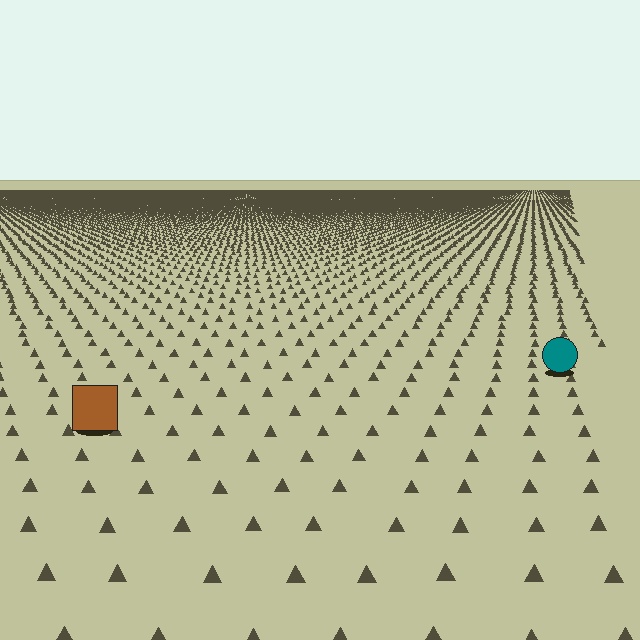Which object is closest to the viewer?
The brown square is closest. The texture marks near it are larger and more spread out.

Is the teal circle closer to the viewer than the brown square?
No. The brown square is closer — you can tell from the texture gradient: the ground texture is coarser near it.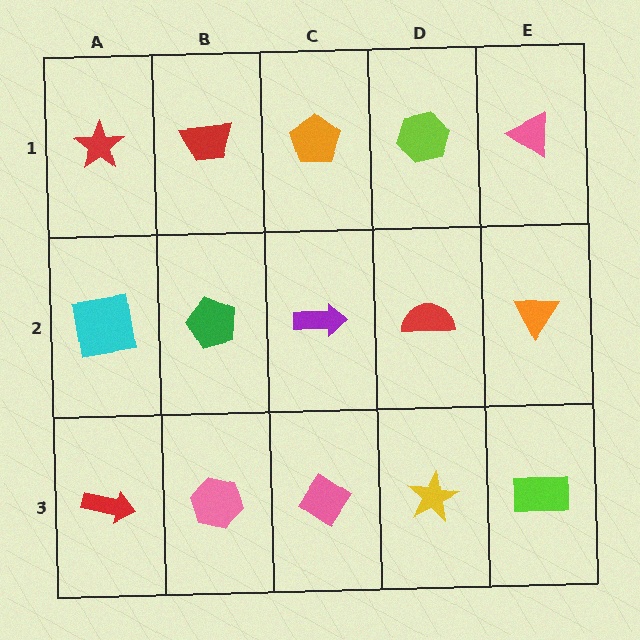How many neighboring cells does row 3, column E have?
2.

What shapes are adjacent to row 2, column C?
An orange pentagon (row 1, column C), a pink diamond (row 3, column C), a green pentagon (row 2, column B), a red semicircle (row 2, column D).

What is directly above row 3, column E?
An orange triangle.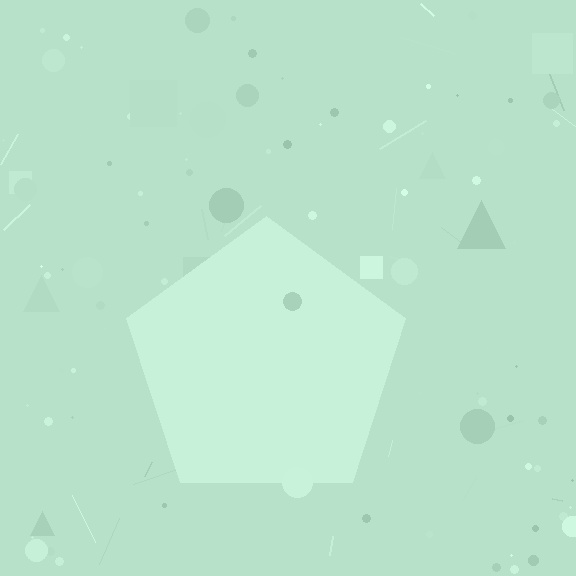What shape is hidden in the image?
A pentagon is hidden in the image.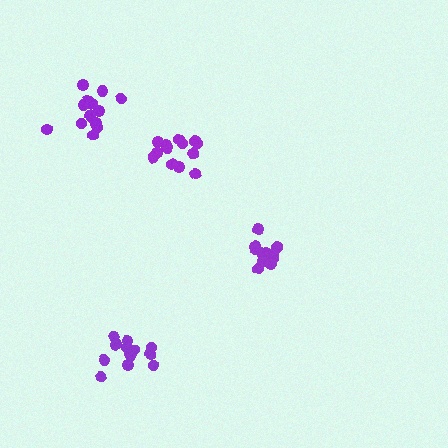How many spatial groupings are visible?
There are 4 spatial groupings.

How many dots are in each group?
Group 1: 13 dots, Group 2: 13 dots, Group 3: 13 dots, Group 4: 14 dots (53 total).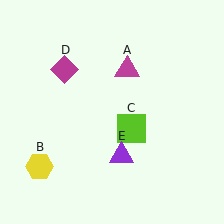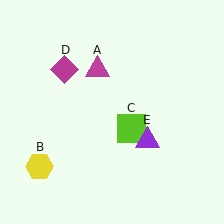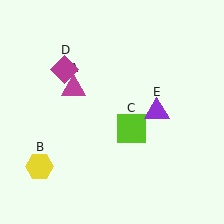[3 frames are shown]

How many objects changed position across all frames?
2 objects changed position: magenta triangle (object A), purple triangle (object E).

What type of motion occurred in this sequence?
The magenta triangle (object A), purple triangle (object E) rotated counterclockwise around the center of the scene.